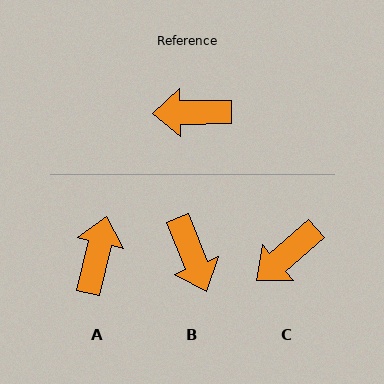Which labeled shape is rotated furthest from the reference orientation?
B, about 111 degrees away.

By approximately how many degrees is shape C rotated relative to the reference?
Approximately 40 degrees counter-clockwise.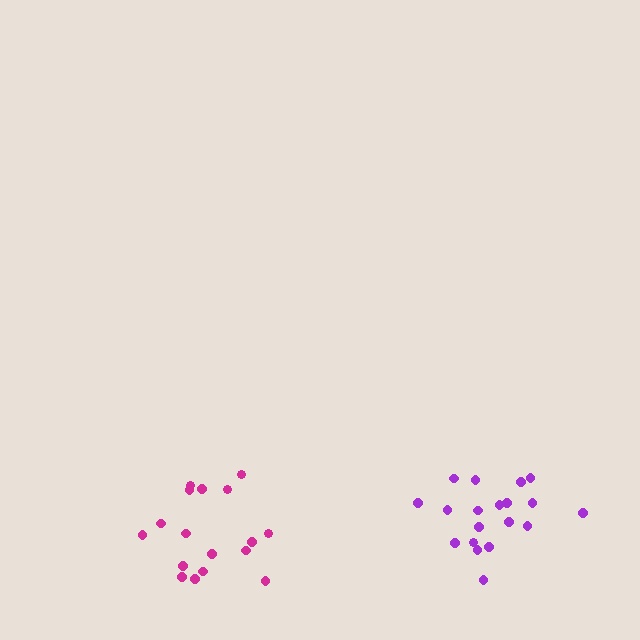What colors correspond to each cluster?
The clusters are colored: magenta, purple.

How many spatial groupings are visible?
There are 2 spatial groupings.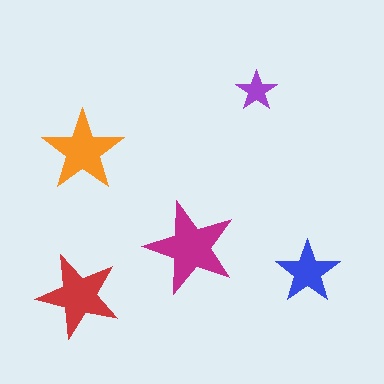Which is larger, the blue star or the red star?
The red one.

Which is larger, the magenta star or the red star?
The magenta one.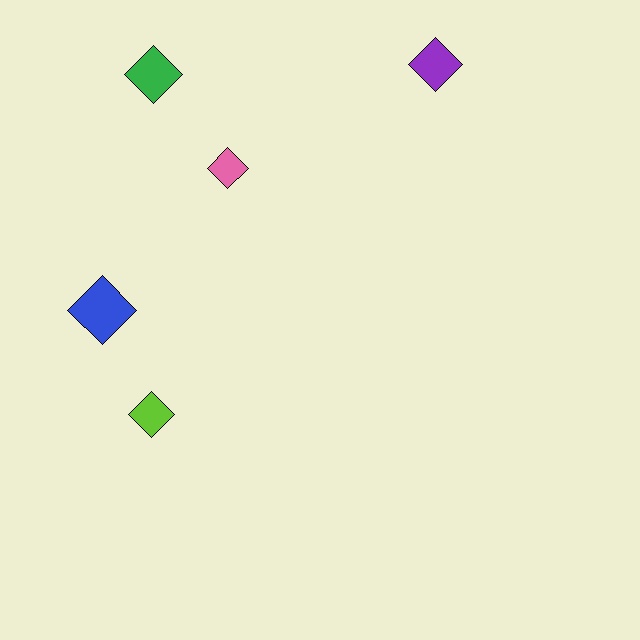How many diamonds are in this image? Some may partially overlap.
There are 5 diamonds.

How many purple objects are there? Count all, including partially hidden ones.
There is 1 purple object.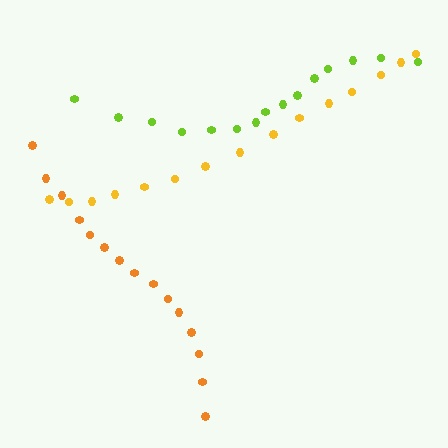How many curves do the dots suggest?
There are 3 distinct paths.